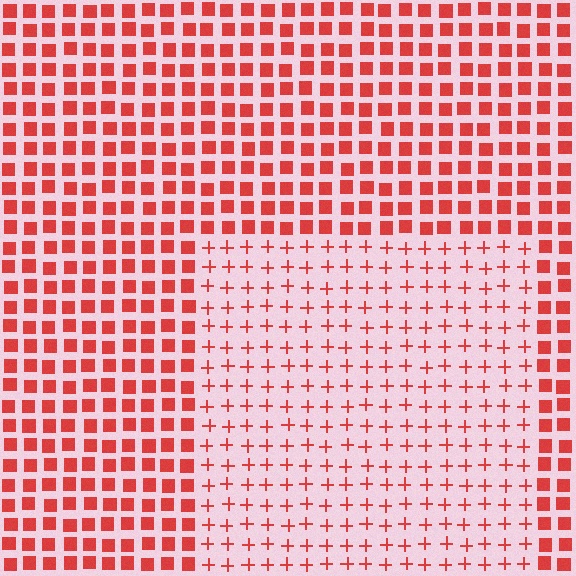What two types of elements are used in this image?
The image uses plus signs inside the rectangle region and squares outside it.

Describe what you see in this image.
The image is filled with small red elements arranged in a uniform grid. A rectangle-shaped region contains plus signs, while the surrounding area contains squares. The boundary is defined purely by the change in element shape.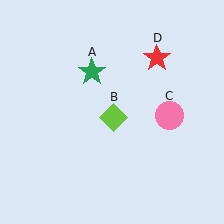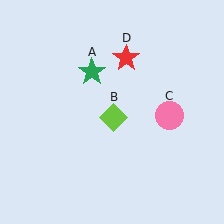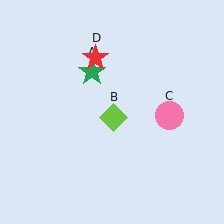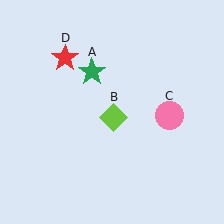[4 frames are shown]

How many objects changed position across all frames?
1 object changed position: red star (object D).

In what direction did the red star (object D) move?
The red star (object D) moved left.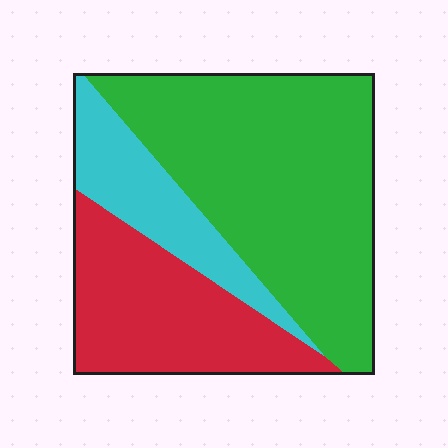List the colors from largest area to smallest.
From largest to smallest: green, red, cyan.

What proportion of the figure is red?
Red covers 29% of the figure.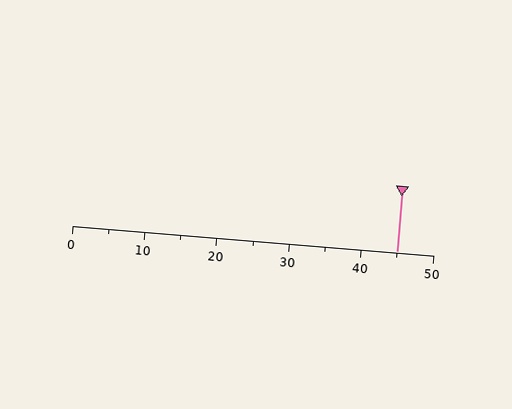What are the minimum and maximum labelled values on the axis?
The axis runs from 0 to 50.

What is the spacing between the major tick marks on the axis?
The major ticks are spaced 10 apart.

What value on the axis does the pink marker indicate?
The marker indicates approximately 45.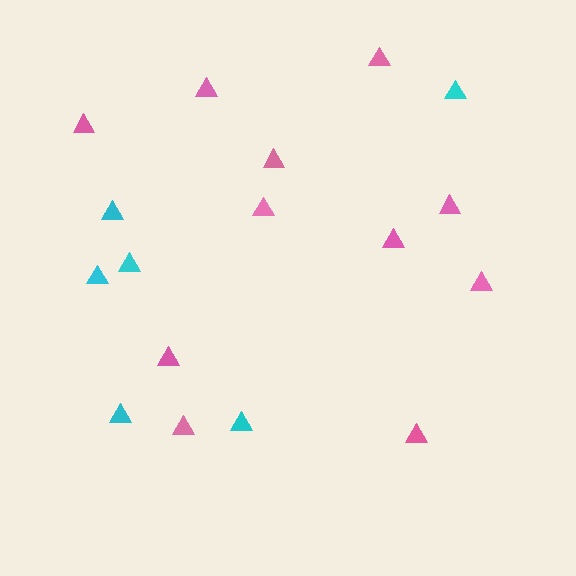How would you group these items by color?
There are 2 groups: one group of cyan triangles (6) and one group of pink triangles (11).